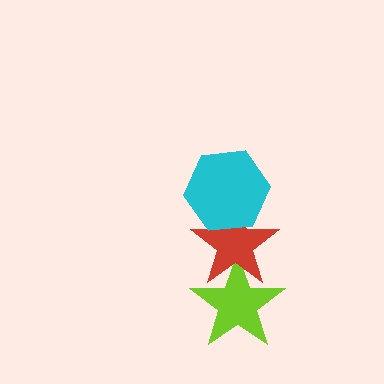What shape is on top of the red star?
The cyan hexagon is on top of the red star.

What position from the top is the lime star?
The lime star is 3rd from the top.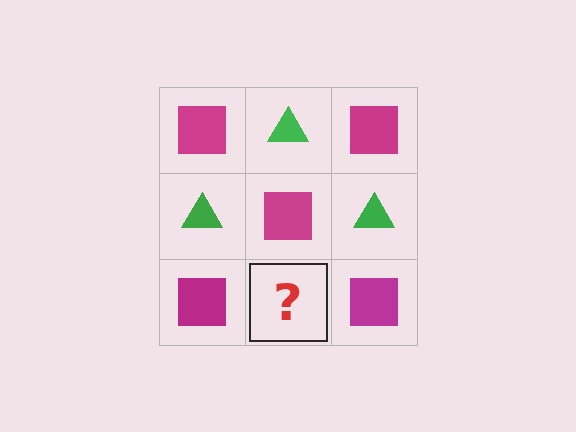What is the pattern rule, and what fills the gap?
The rule is that it alternates magenta square and green triangle in a checkerboard pattern. The gap should be filled with a green triangle.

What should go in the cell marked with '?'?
The missing cell should contain a green triangle.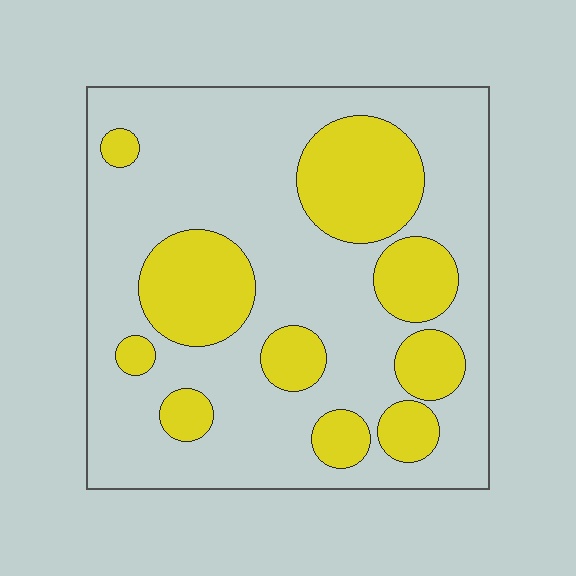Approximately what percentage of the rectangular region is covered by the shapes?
Approximately 30%.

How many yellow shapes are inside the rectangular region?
10.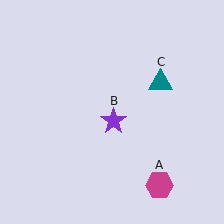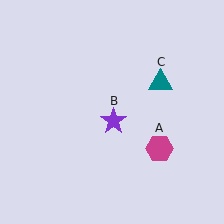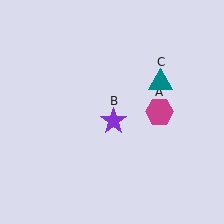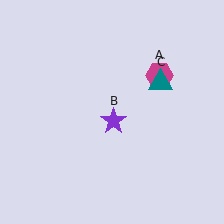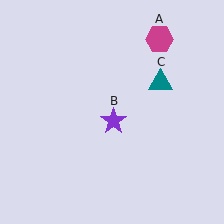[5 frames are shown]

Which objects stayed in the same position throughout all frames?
Purple star (object B) and teal triangle (object C) remained stationary.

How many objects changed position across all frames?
1 object changed position: magenta hexagon (object A).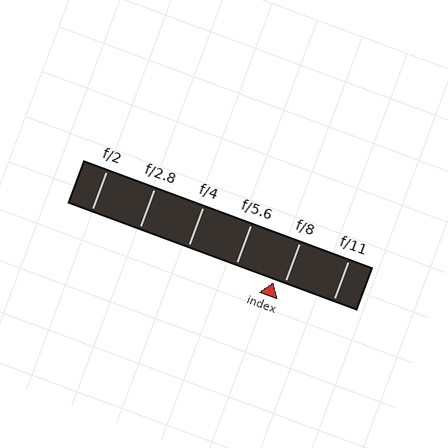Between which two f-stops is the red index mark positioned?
The index mark is between f/5.6 and f/8.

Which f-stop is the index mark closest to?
The index mark is closest to f/8.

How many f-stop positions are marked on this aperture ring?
There are 6 f-stop positions marked.